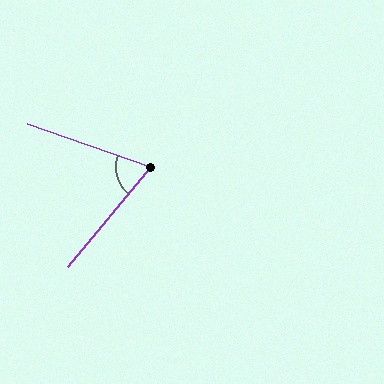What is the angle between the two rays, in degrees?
Approximately 69 degrees.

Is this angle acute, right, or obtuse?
It is acute.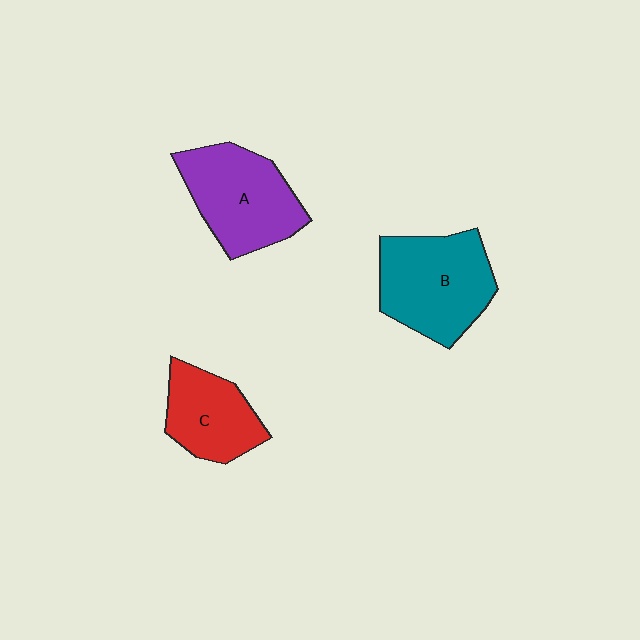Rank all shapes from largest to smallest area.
From largest to smallest: B (teal), A (purple), C (red).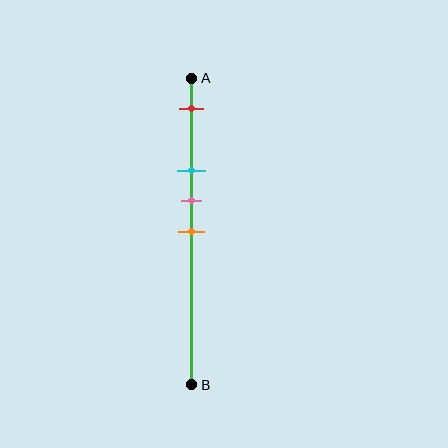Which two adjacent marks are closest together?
The pink and orange marks are the closest adjacent pair.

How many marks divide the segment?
There are 4 marks dividing the segment.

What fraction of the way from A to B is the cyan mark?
The cyan mark is approximately 30% (0.3) of the way from A to B.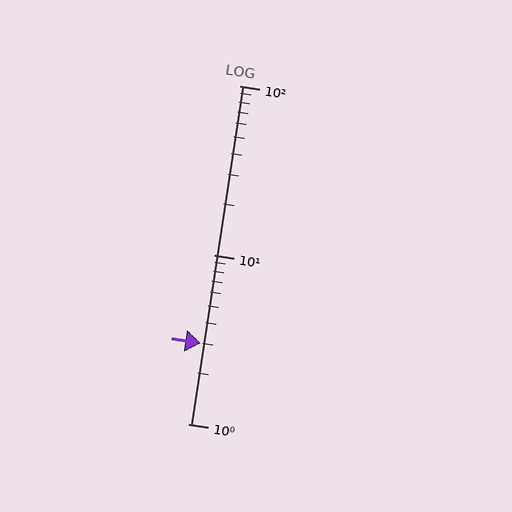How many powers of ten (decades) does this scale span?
The scale spans 2 decades, from 1 to 100.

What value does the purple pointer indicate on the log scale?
The pointer indicates approximately 3.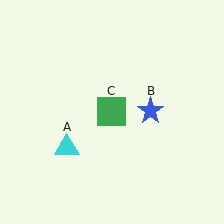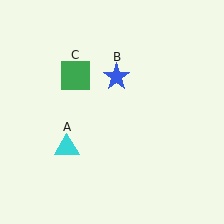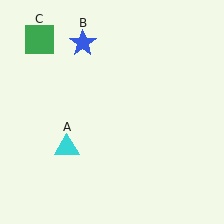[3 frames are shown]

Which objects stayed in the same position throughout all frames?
Cyan triangle (object A) remained stationary.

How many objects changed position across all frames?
2 objects changed position: blue star (object B), green square (object C).